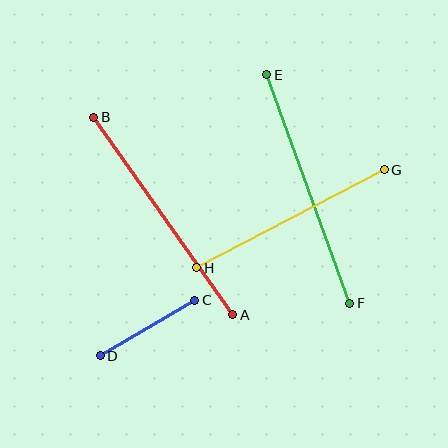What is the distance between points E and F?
The distance is approximately 243 pixels.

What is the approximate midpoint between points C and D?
The midpoint is at approximately (148, 328) pixels.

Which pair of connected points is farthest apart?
Points E and F are farthest apart.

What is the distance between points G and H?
The distance is approximately 211 pixels.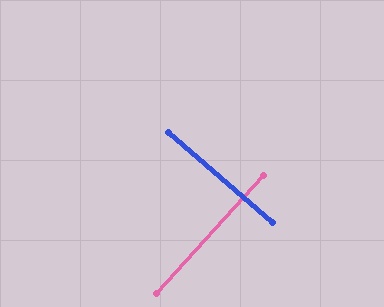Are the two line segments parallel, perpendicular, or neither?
Perpendicular — they meet at approximately 89°.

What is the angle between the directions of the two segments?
Approximately 89 degrees.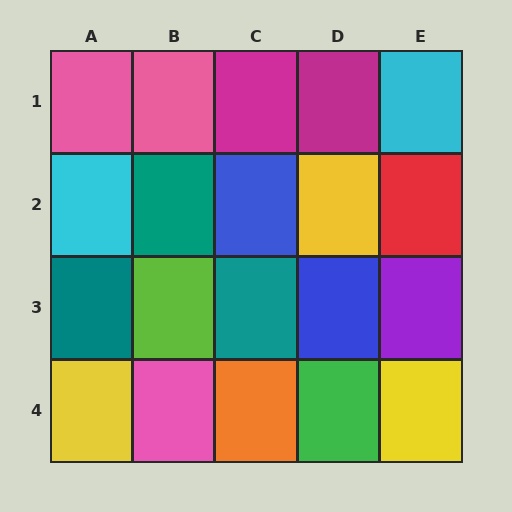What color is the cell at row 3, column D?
Blue.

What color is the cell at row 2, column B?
Teal.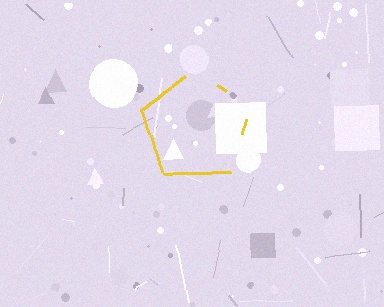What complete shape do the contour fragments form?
The contour fragments form a pentagon.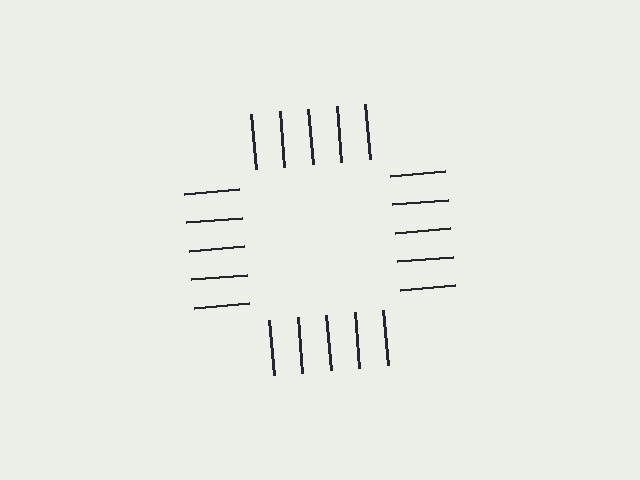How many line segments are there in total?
20 — 5 along each of the 4 edges.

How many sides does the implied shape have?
4 sides — the line-ends trace a square.